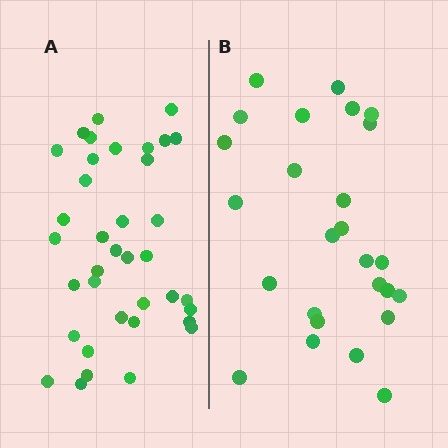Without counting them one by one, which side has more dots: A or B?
Region A (the left region) has more dots.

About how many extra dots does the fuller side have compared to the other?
Region A has roughly 12 or so more dots than region B.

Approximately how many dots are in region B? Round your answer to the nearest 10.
About 30 dots. (The exact count is 26, which rounds to 30.)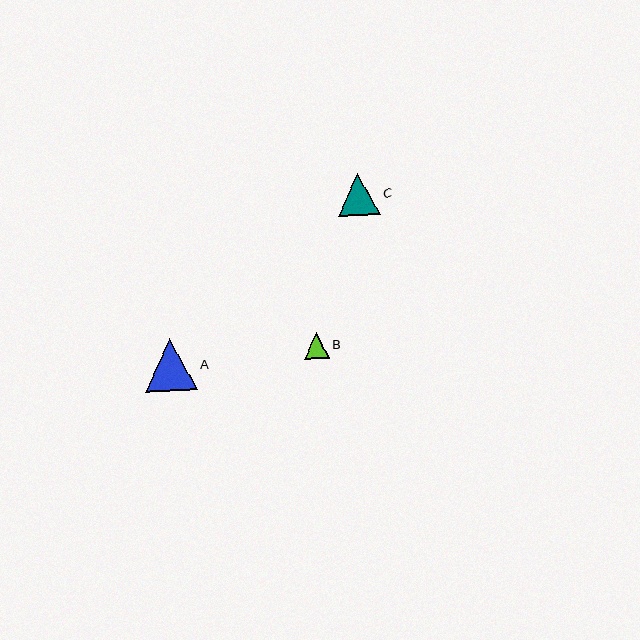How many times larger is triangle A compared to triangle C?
Triangle A is approximately 1.3 times the size of triangle C.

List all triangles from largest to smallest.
From largest to smallest: A, C, B.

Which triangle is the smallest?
Triangle B is the smallest with a size of approximately 25 pixels.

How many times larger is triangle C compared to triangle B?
Triangle C is approximately 1.6 times the size of triangle B.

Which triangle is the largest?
Triangle A is the largest with a size of approximately 52 pixels.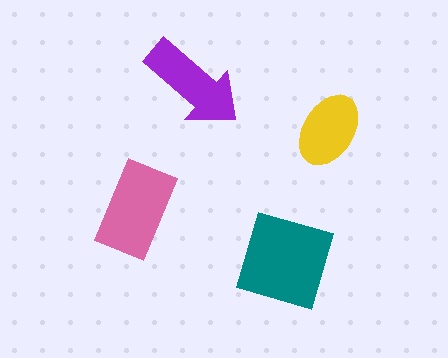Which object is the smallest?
The yellow ellipse.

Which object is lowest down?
The teal square is bottommost.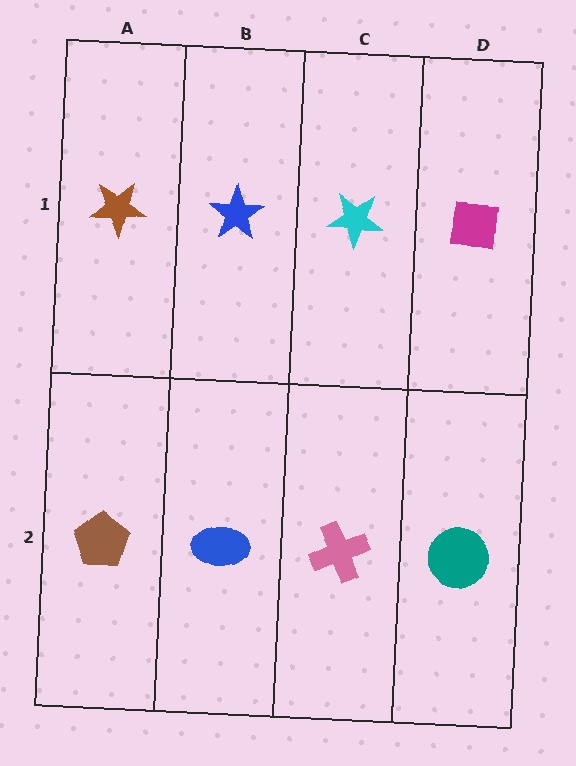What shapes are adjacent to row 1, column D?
A teal circle (row 2, column D), a cyan star (row 1, column C).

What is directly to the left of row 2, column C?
A blue ellipse.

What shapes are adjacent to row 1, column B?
A blue ellipse (row 2, column B), a brown star (row 1, column A), a cyan star (row 1, column C).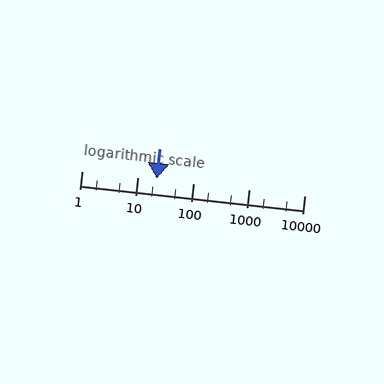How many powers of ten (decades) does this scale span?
The scale spans 4 decades, from 1 to 10000.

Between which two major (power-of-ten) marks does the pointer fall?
The pointer is between 10 and 100.